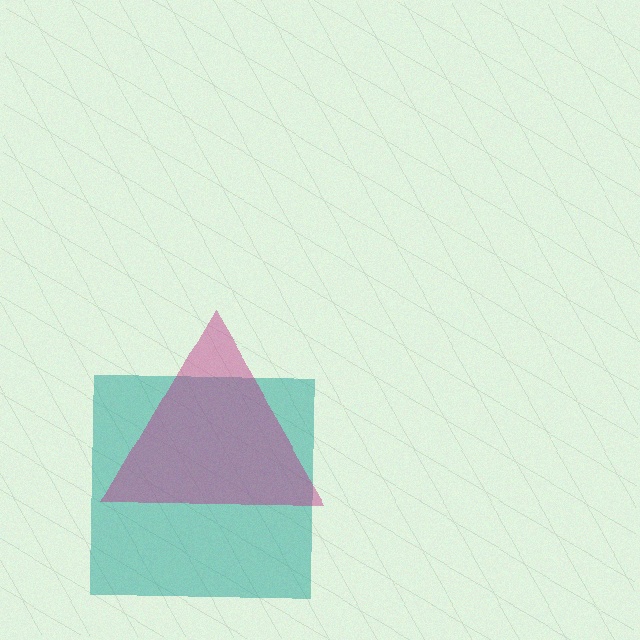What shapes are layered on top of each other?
The layered shapes are: a teal square, a magenta triangle.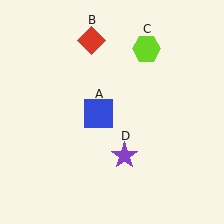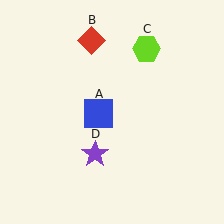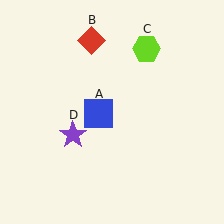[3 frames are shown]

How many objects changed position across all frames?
1 object changed position: purple star (object D).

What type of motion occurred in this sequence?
The purple star (object D) rotated clockwise around the center of the scene.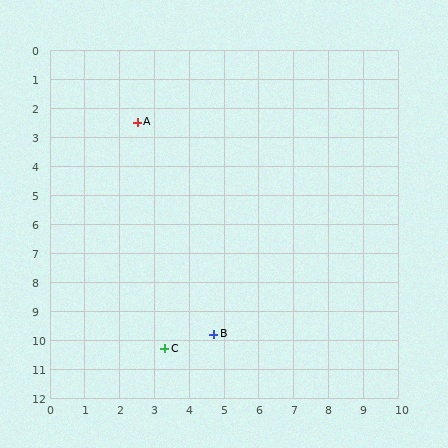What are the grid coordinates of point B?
Point B is at approximately (4.7, 9.8).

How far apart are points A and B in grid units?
Points A and B are about 7.6 grid units apart.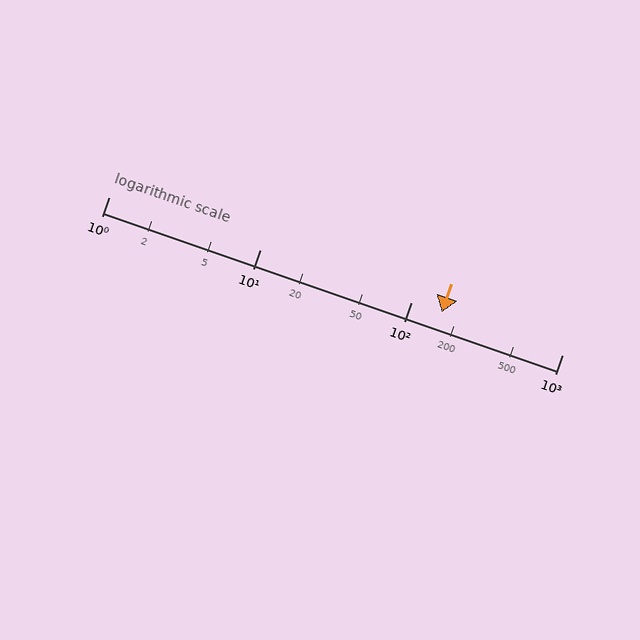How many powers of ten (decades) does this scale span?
The scale spans 3 decades, from 1 to 1000.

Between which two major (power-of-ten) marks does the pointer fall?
The pointer is between 100 and 1000.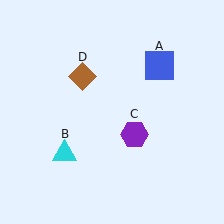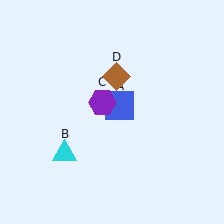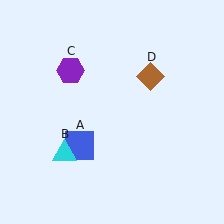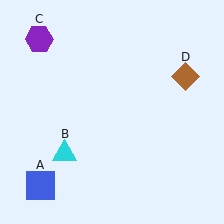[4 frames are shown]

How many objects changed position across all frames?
3 objects changed position: blue square (object A), purple hexagon (object C), brown diamond (object D).